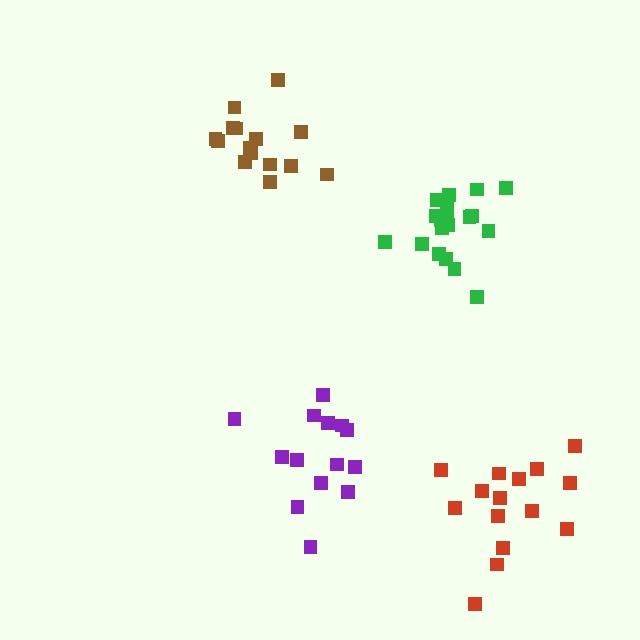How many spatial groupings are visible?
There are 4 spatial groupings.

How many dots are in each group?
Group 1: 15 dots, Group 2: 14 dots, Group 3: 19 dots, Group 4: 15 dots (63 total).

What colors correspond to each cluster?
The clusters are colored: brown, purple, green, red.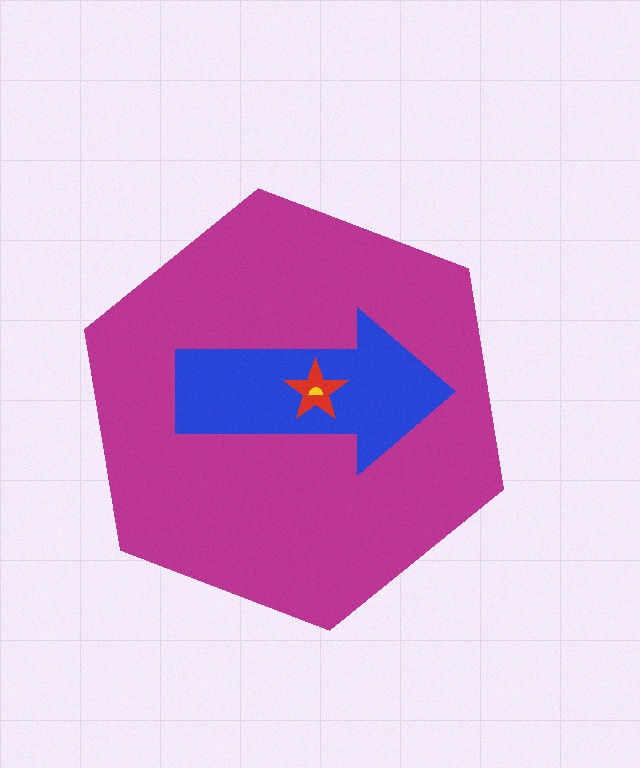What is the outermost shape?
The magenta hexagon.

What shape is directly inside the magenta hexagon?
The blue arrow.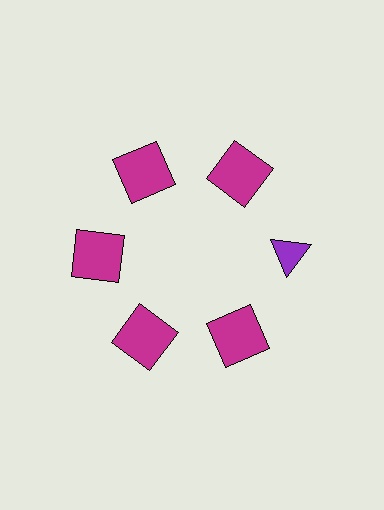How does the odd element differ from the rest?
It differs in both color (purple instead of magenta) and shape (triangle instead of square).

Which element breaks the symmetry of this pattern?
The purple triangle at roughly the 3 o'clock position breaks the symmetry. All other shapes are magenta squares.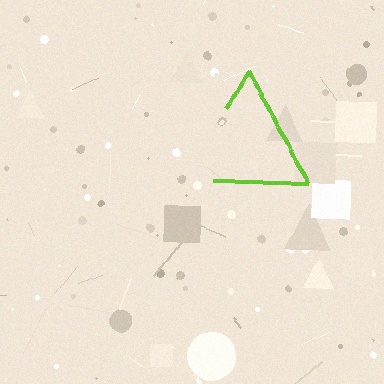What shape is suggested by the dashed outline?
The dashed outline suggests a triangle.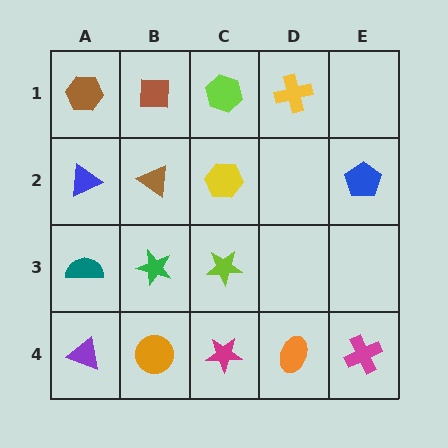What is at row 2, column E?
A blue pentagon.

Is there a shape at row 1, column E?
No, that cell is empty.